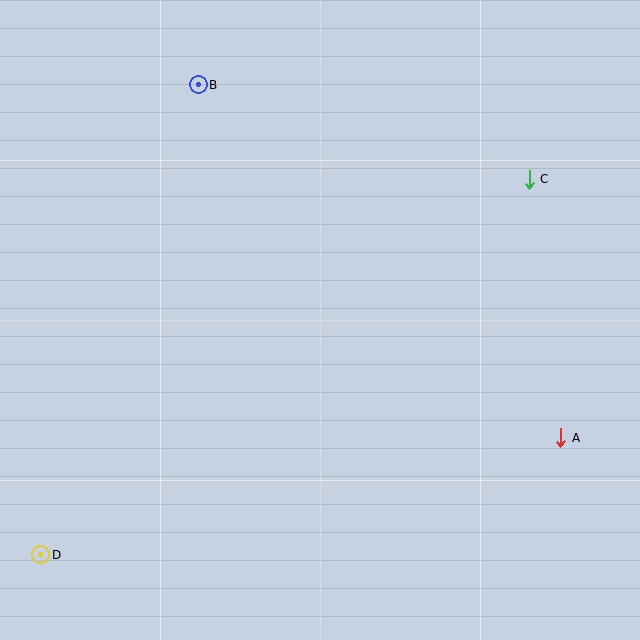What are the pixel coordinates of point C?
Point C is at (529, 179).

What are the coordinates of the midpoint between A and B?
The midpoint between A and B is at (379, 261).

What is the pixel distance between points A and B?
The distance between A and B is 506 pixels.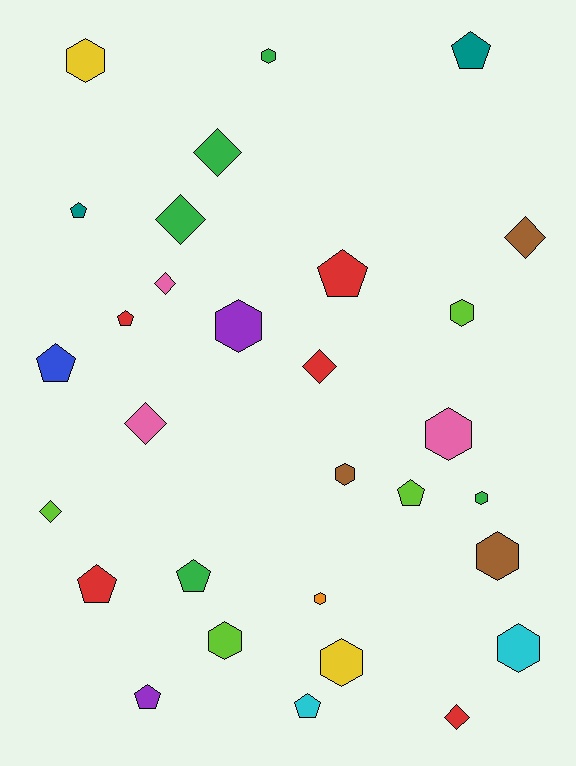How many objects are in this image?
There are 30 objects.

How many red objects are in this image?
There are 5 red objects.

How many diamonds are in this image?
There are 8 diamonds.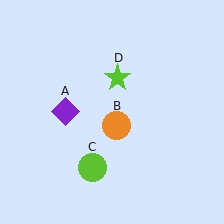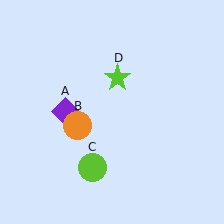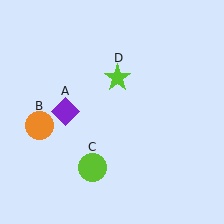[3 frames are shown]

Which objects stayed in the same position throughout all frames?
Purple diamond (object A) and lime circle (object C) and lime star (object D) remained stationary.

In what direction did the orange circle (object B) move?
The orange circle (object B) moved left.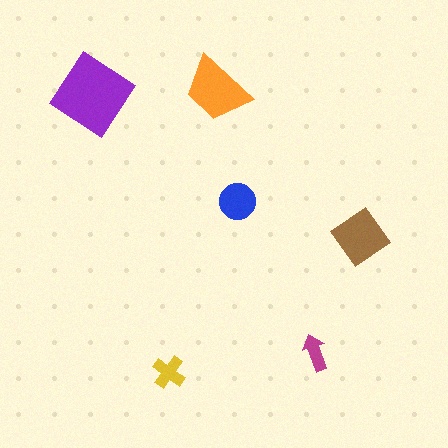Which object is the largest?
The purple diamond.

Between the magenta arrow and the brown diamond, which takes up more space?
The brown diamond.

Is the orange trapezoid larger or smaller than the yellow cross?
Larger.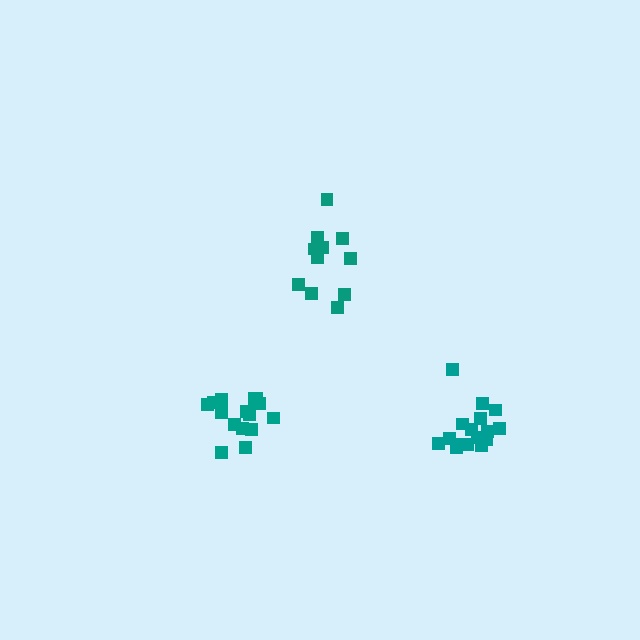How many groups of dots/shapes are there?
There are 3 groups.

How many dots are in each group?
Group 1: 16 dots, Group 2: 15 dots, Group 3: 11 dots (42 total).